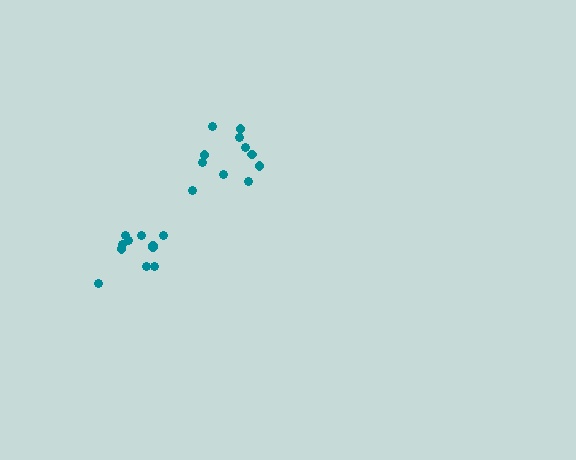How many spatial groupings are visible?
There are 2 spatial groupings.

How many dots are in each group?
Group 1: 11 dots, Group 2: 11 dots (22 total).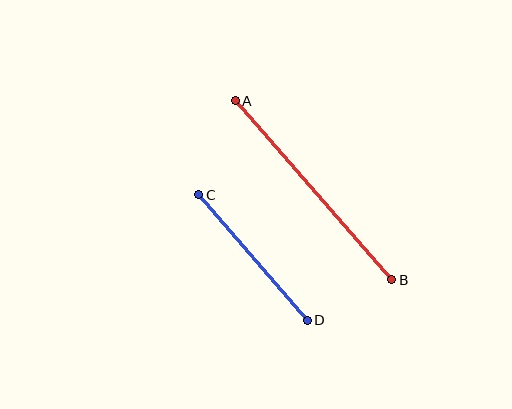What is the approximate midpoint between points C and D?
The midpoint is at approximately (253, 258) pixels.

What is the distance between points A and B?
The distance is approximately 238 pixels.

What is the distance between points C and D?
The distance is approximately 166 pixels.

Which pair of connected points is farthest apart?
Points A and B are farthest apart.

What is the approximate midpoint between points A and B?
The midpoint is at approximately (314, 190) pixels.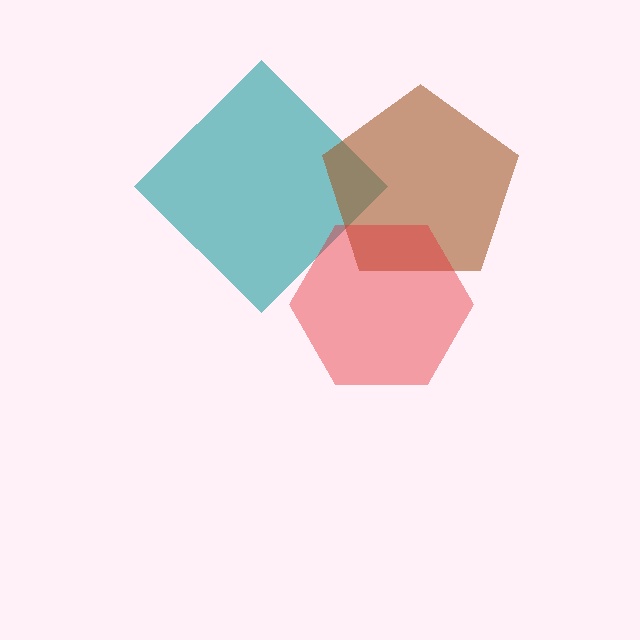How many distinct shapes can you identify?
There are 3 distinct shapes: a teal diamond, a brown pentagon, a red hexagon.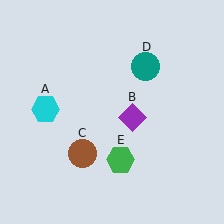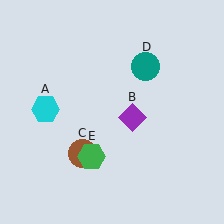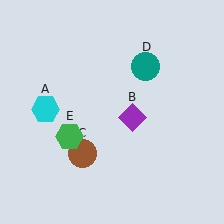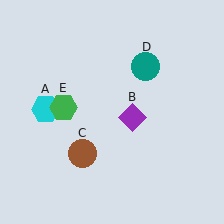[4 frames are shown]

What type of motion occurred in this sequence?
The green hexagon (object E) rotated clockwise around the center of the scene.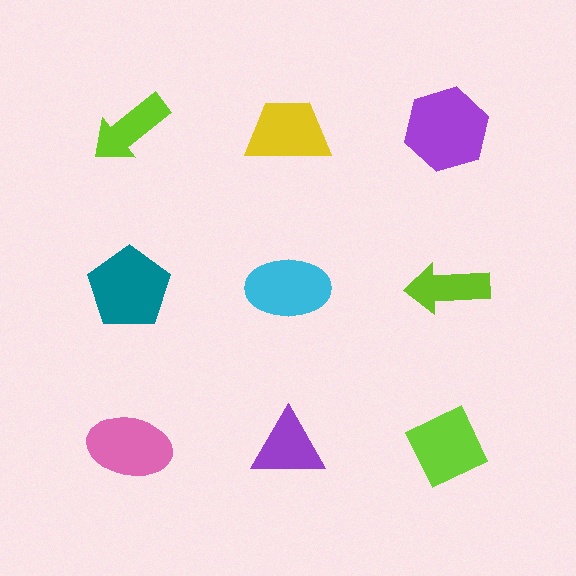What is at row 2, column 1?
A teal pentagon.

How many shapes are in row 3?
3 shapes.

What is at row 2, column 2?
A cyan ellipse.